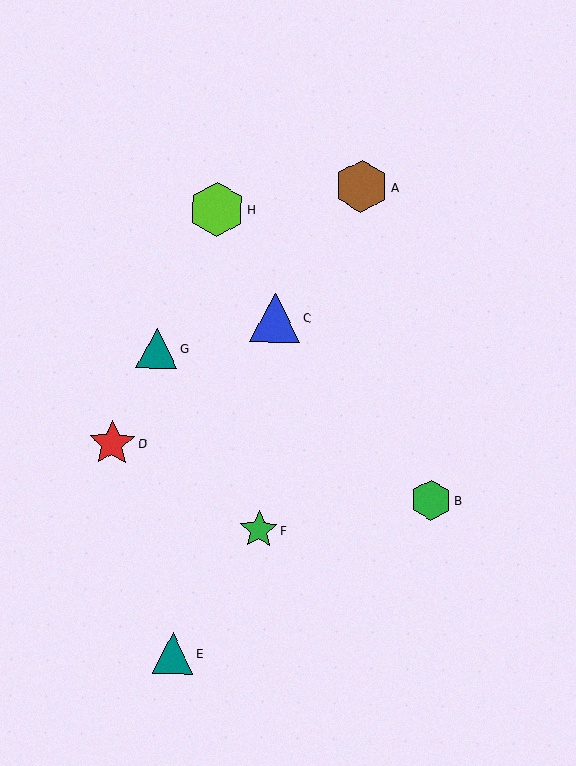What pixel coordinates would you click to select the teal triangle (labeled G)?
Click at (157, 348) to select the teal triangle G.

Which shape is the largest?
The lime hexagon (labeled H) is the largest.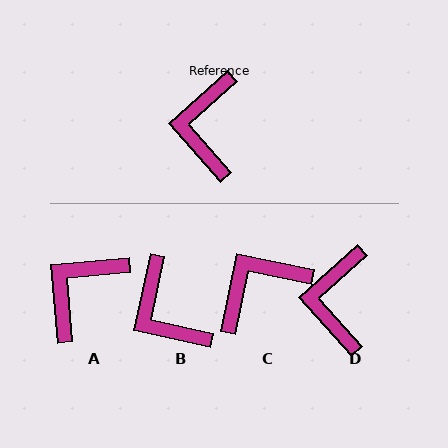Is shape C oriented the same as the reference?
No, it is off by about 53 degrees.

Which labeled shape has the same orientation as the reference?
D.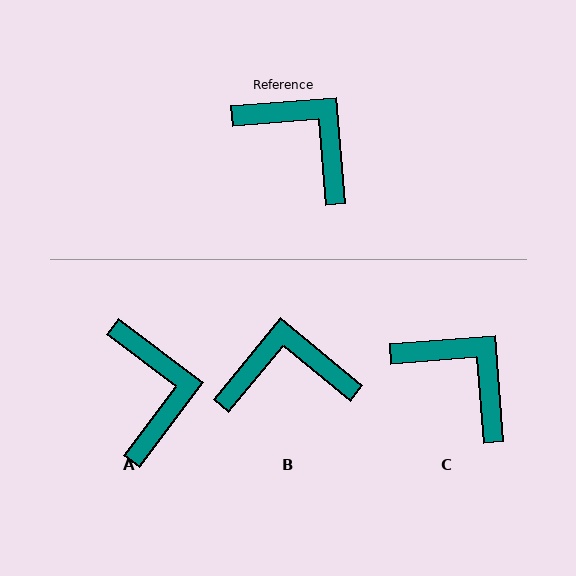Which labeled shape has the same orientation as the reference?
C.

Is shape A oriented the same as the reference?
No, it is off by about 42 degrees.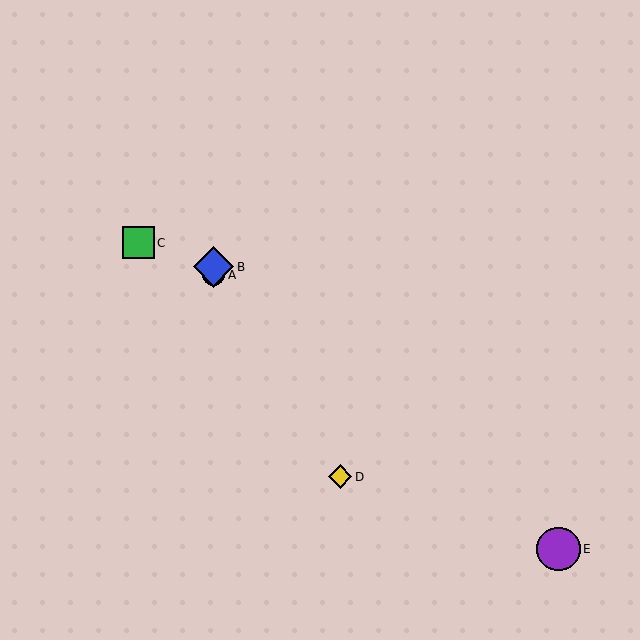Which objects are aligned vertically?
Objects A, B are aligned vertically.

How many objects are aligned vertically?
2 objects (A, B) are aligned vertically.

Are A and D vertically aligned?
No, A is at x≈214 and D is at x≈340.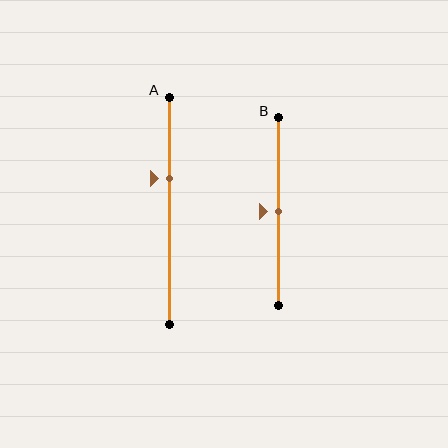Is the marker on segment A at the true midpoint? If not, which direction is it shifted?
No, the marker on segment A is shifted upward by about 14% of the segment length.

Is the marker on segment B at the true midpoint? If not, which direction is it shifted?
Yes, the marker on segment B is at the true midpoint.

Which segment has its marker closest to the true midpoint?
Segment B has its marker closest to the true midpoint.